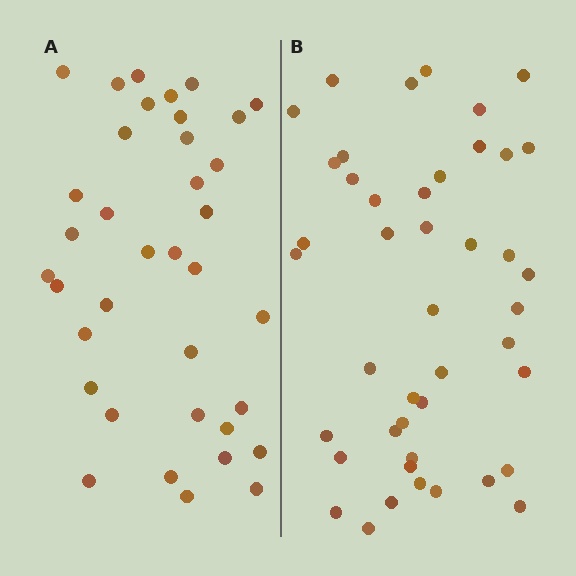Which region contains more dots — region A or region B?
Region B (the right region) has more dots.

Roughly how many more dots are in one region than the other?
Region B has roughly 8 or so more dots than region A.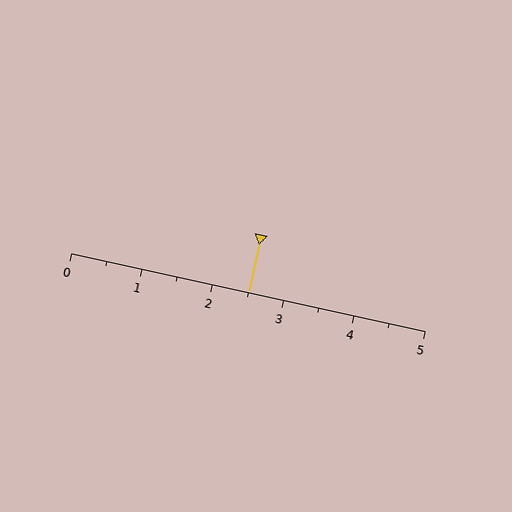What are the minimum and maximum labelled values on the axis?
The axis runs from 0 to 5.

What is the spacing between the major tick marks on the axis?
The major ticks are spaced 1 apart.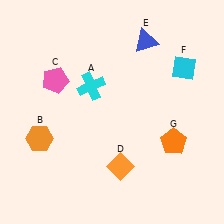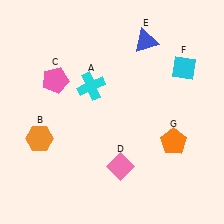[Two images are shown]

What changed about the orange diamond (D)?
In Image 1, D is orange. In Image 2, it changed to pink.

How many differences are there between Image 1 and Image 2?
There is 1 difference between the two images.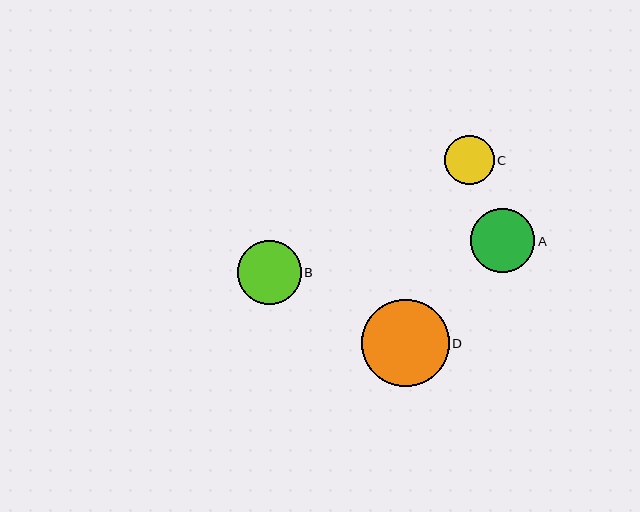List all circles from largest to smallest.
From largest to smallest: D, A, B, C.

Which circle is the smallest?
Circle C is the smallest with a size of approximately 50 pixels.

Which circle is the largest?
Circle D is the largest with a size of approximately 87 pixels.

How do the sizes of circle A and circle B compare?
Circle A and circle B are approximately the same size.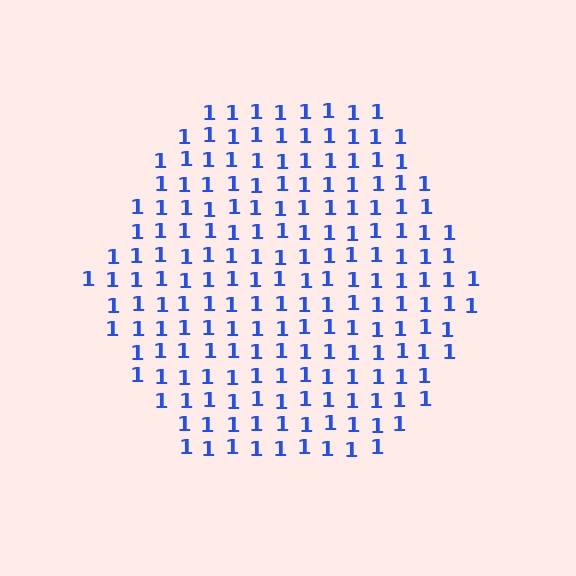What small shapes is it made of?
It is made of small digit 1's.